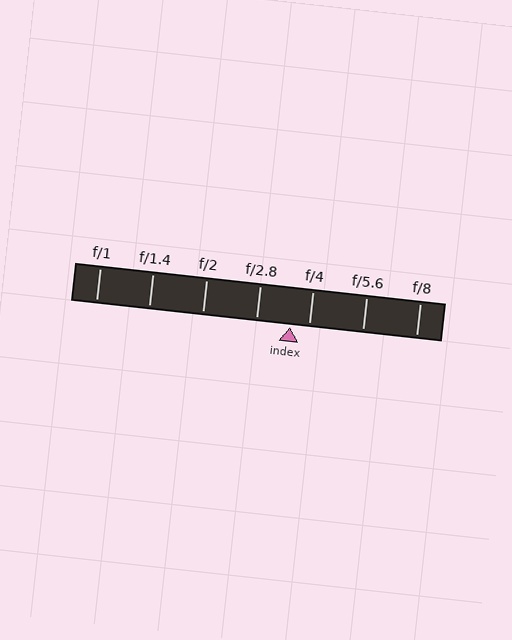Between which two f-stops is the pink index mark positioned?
The index mark is between f/2.8 and f/4.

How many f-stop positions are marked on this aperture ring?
There are 7 f-stop positions marked.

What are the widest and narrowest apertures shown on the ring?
The widest aperture shown is f/1 and the narrowest is f/8.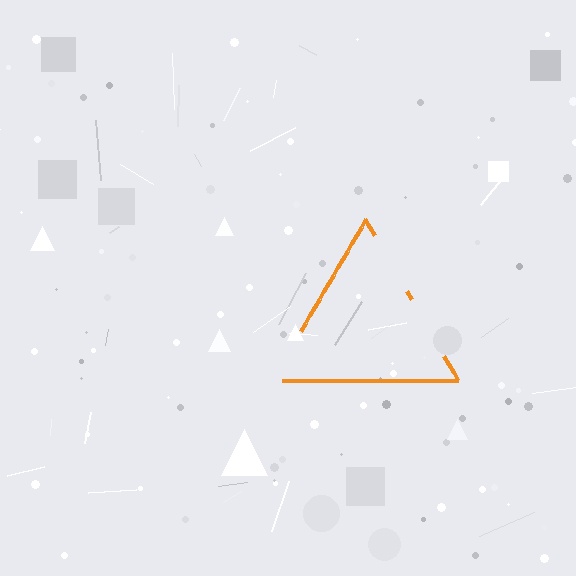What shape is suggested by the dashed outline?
The dashed outline suggests a triangle.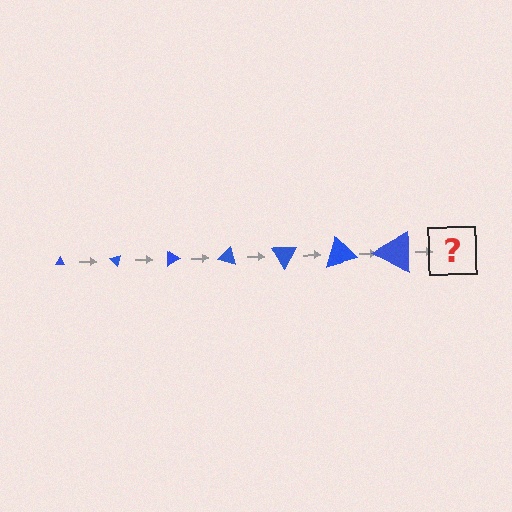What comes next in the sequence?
The next element should be a triangle, larger than the previous one and rotated 315 degrees from the start.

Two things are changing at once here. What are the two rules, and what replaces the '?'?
The two rules are that the triangle grows larger each step and it rotates 45 degrees each step. The '?' should be a triangle, larger than the previous one and rotated 315 degrees from the start.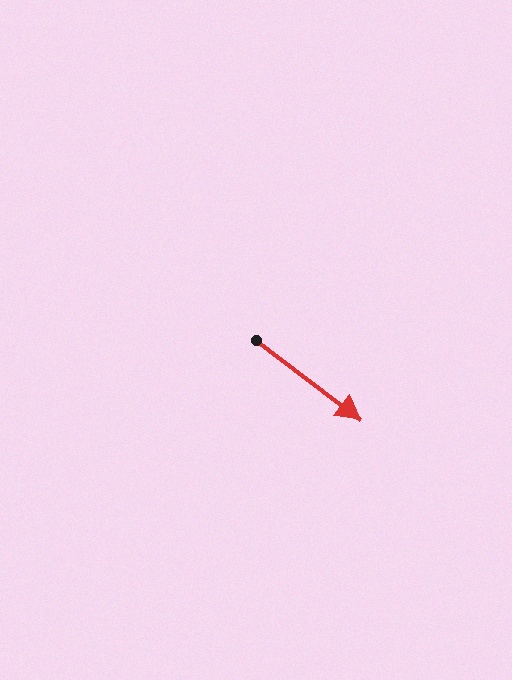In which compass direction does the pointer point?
Southeast.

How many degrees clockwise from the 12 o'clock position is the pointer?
Approximately 127 degrees.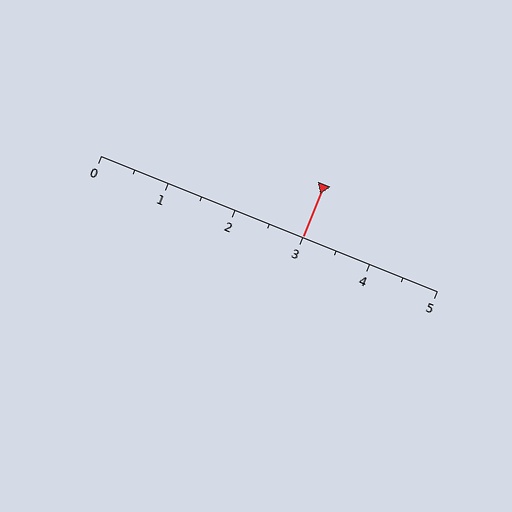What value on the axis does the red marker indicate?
The marker indicates approximately 3.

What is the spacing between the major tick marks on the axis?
The major ticks are spaced 1 apart.